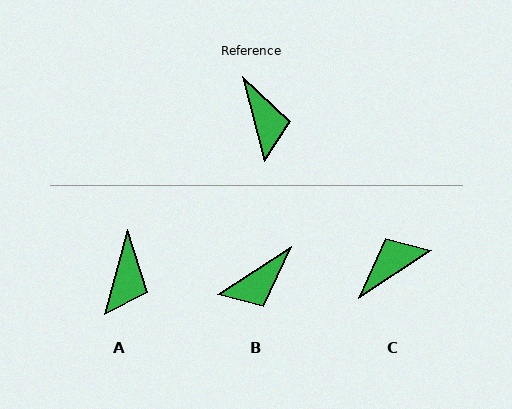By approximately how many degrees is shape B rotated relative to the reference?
Approximately 72 degrees clockwise.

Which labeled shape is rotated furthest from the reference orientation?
C, about 109 degrees away.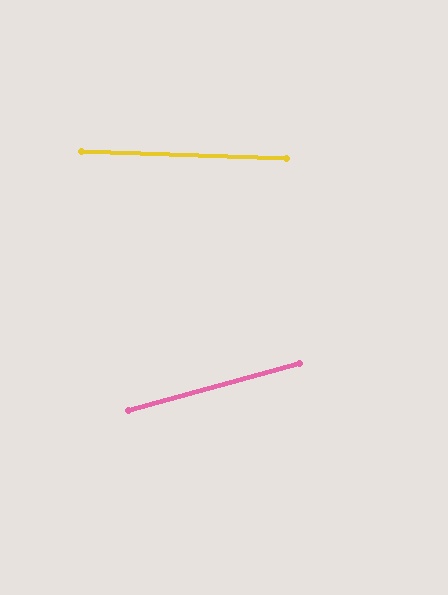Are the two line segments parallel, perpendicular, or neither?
Neither parallel nor perpendicular — they differ by about 17°.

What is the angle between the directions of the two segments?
Approximately 17 degrees.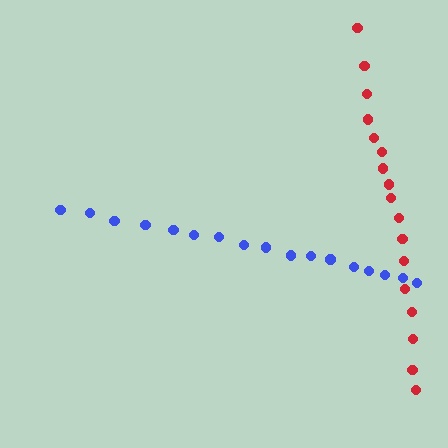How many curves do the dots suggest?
There are 2 distinct paths.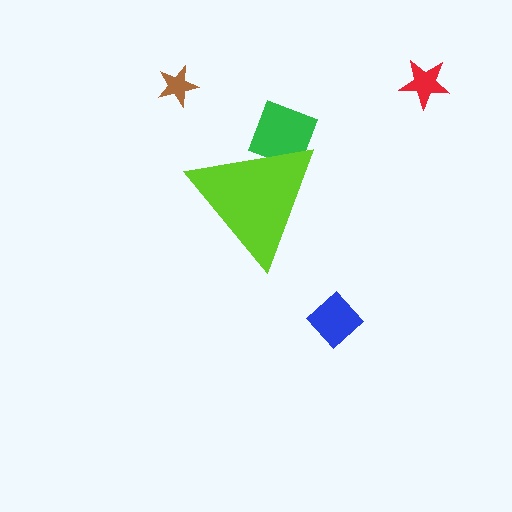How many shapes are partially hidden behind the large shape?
1 shape is partially hidden.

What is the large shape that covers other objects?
A lime triangle.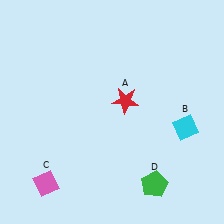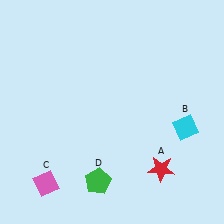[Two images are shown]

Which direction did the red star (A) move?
The red star (A) moved down.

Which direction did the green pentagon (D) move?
The green pentagon (D) moved left.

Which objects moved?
The objects that moved are: the red star (A), the green pentagon (D).